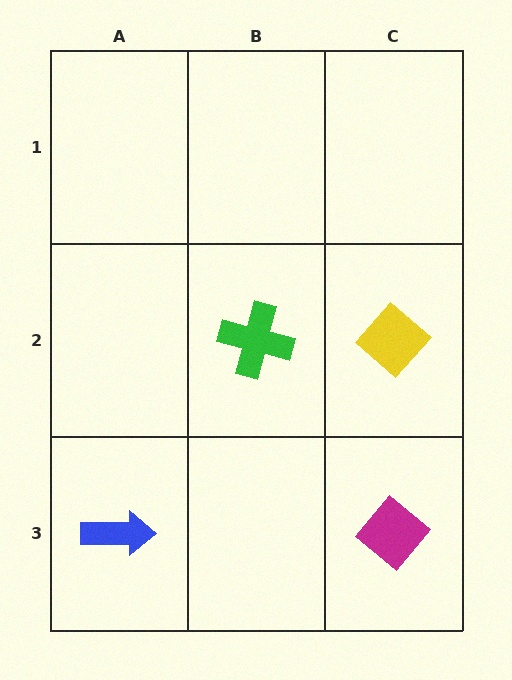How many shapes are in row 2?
2 shapes.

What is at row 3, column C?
A magenta diamond.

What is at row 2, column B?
A green cross.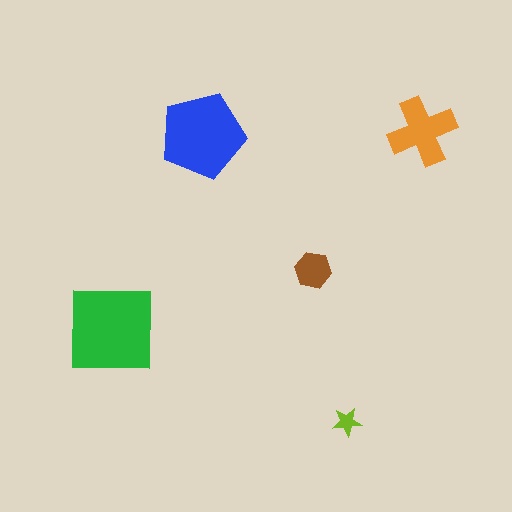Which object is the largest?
The green square.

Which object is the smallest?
The lime star.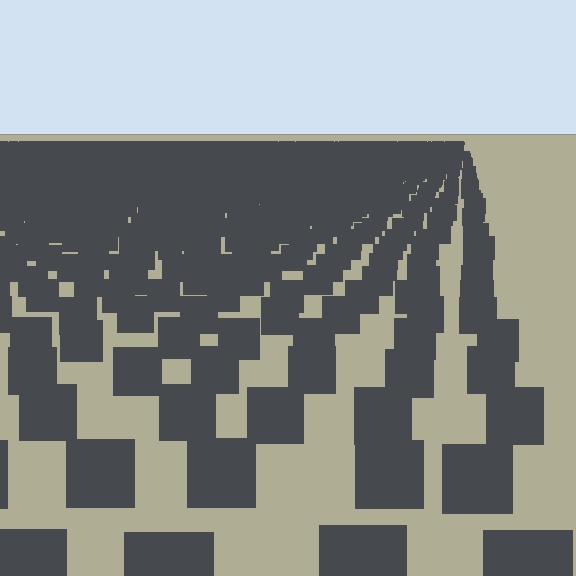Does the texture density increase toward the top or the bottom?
Density increases toward the top.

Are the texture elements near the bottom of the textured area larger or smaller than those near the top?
Larger. Near the bottom, elements are closer to the viewer and appear at a bigger on-screen size.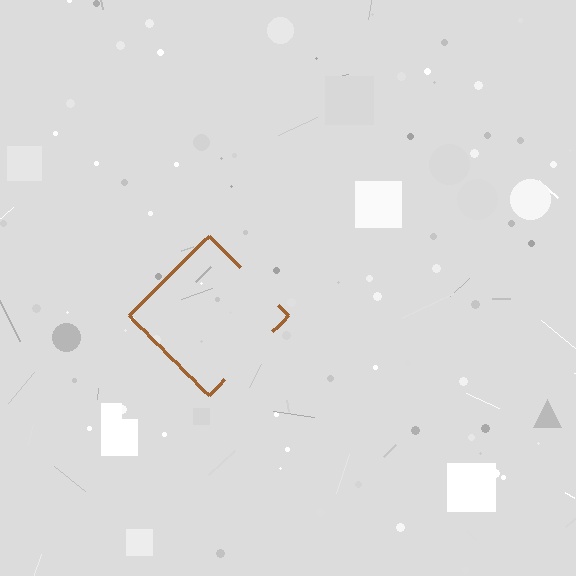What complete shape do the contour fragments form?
The contour fragments form a diamond.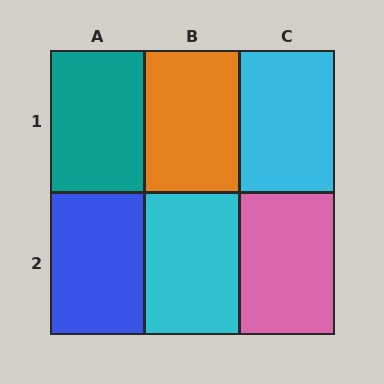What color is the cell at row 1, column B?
Orange.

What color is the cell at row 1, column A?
Teal.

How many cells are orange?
1 cell is orange.